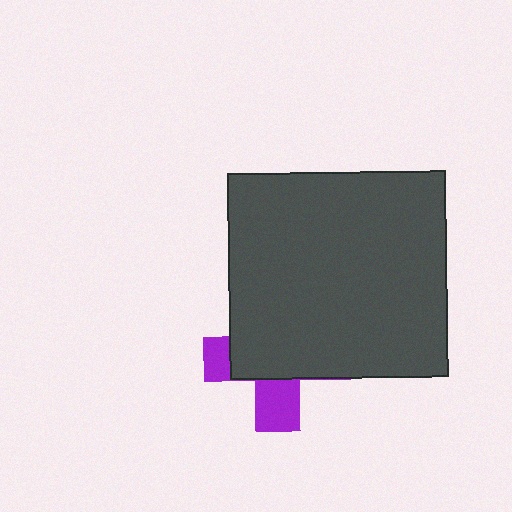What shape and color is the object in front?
The object in front is a dark gray rectangle.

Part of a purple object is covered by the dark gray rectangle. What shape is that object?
It is a cross.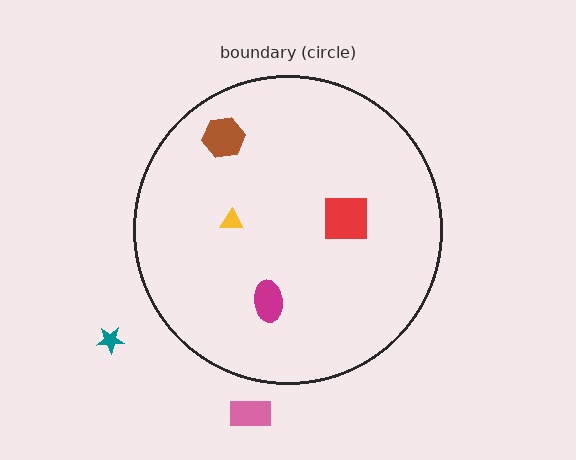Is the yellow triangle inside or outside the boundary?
Inside.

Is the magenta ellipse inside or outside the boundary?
Inside.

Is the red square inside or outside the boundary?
Inside.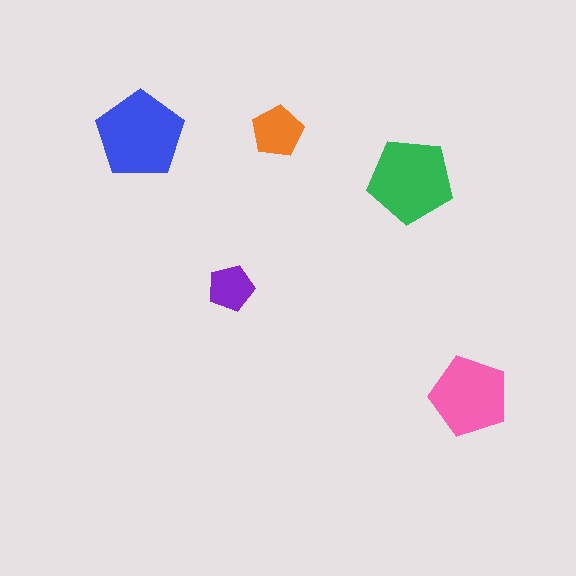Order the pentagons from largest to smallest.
the blue one, the green one, the pink one, the orange one, the purple one.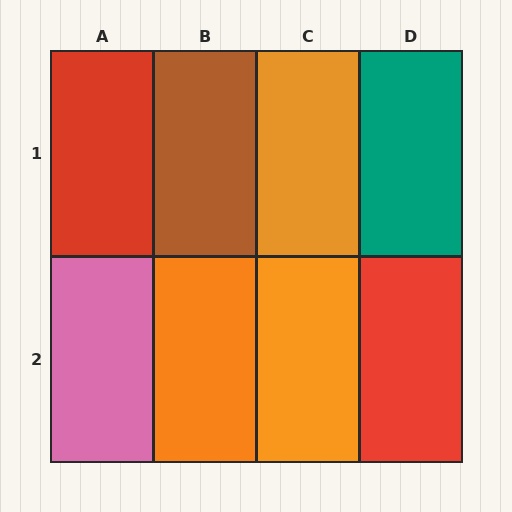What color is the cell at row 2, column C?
Orange.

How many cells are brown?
1 cell is brown.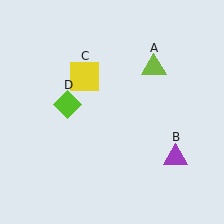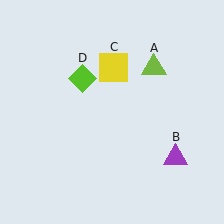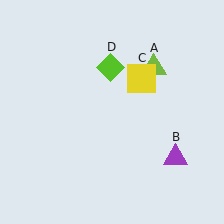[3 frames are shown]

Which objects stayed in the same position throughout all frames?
Lime triangle (object A) and purple triangle (object B) remained stationary.